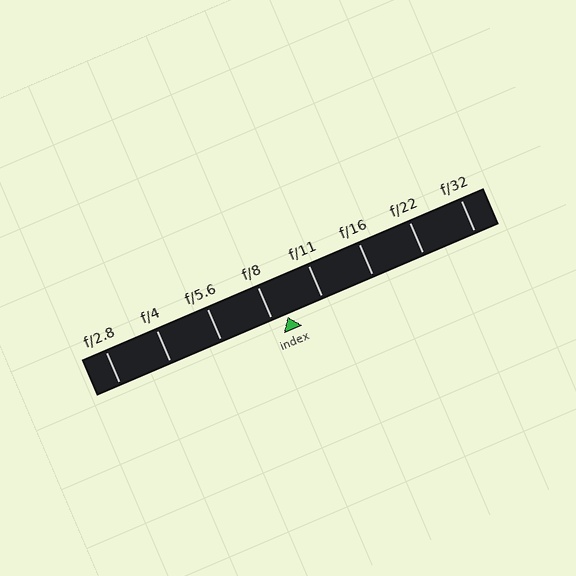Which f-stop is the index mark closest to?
The index mark is closest to f/8.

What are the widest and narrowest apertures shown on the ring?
The widest aperture shown is f/2.8 and the narrowest is f/32.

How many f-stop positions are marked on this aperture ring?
There are 8 f-stop positions marked.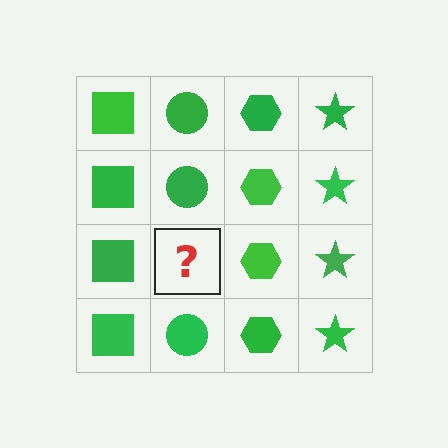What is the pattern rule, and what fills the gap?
The rule is that each column has a consistent shape. The gap should be filled with a green circle.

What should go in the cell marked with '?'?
The missing cell should contain a green circle.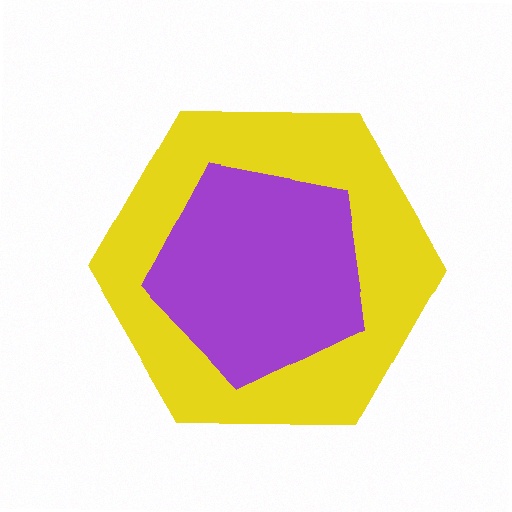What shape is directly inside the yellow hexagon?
The purple pentagon.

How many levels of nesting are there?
2.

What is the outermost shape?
The yellow hexagon.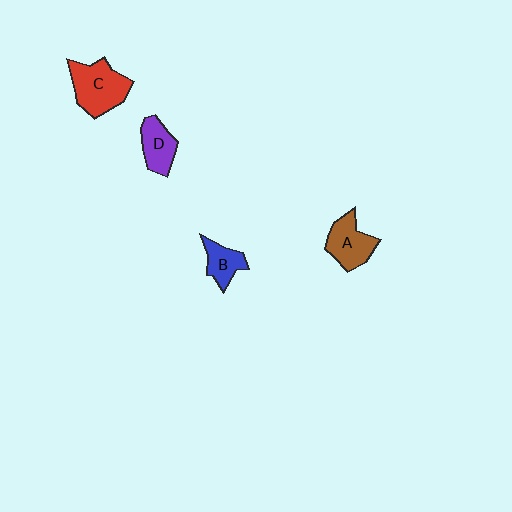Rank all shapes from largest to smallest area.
From largest to smallest: C (red), A (brown), D (purple), B (blue).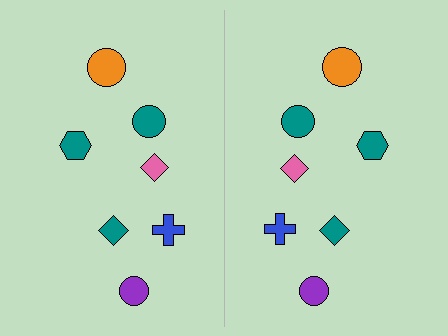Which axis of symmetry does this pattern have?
The pattern has a vertical axis of symmetry running through the center of the image.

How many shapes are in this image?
There are 14 shapes in this image.